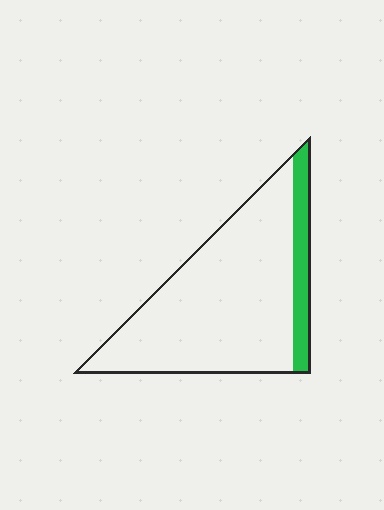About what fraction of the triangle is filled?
About one eighth (1/8).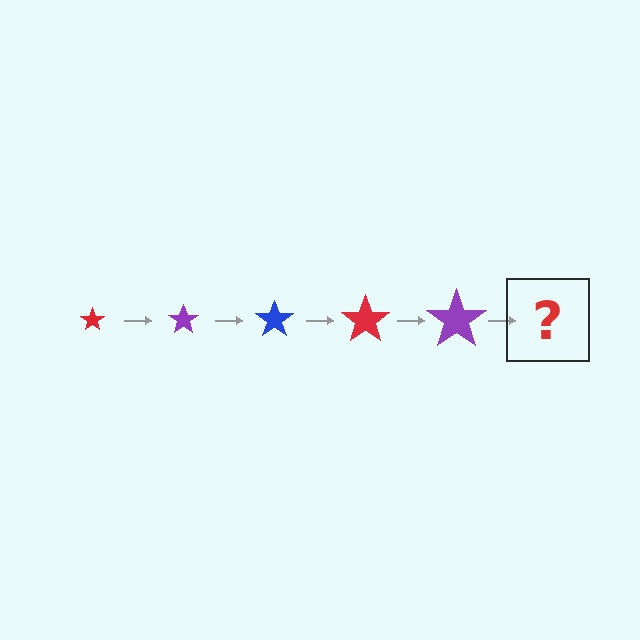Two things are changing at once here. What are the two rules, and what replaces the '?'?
The two rules are that the star grows larger each step and the color cycles through red, purple, and blue. The '?' should be a blue star, larger than the previous one.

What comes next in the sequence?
The next element should be a blue star, larger than the previous one.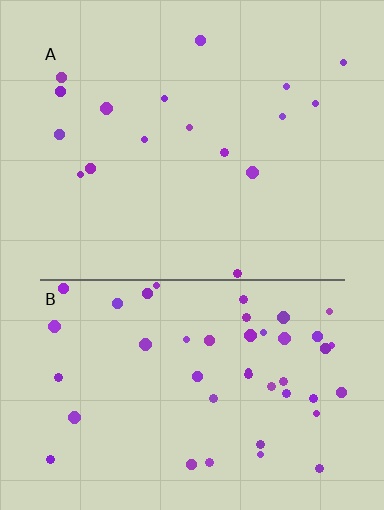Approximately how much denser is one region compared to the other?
Approximately 2.7× — region B over region A.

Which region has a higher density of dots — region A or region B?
B (the bottom).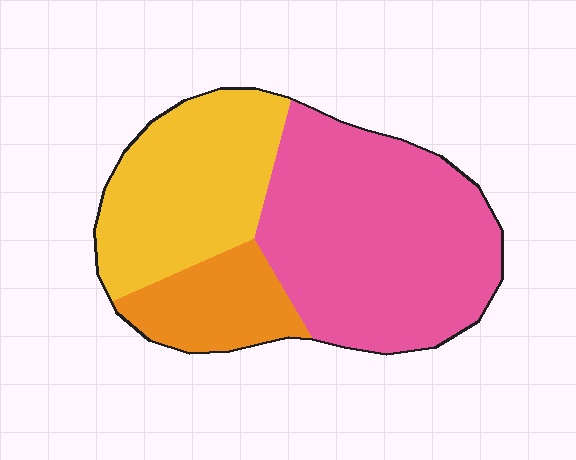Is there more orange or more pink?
Pink.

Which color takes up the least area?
Orange, at roughly 15%.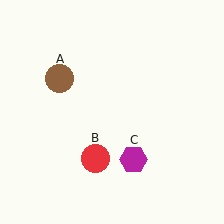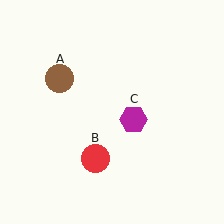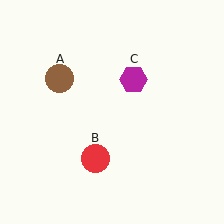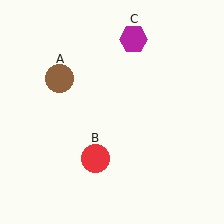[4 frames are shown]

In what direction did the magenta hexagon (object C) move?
The magenta hexagon (object C) moved up.